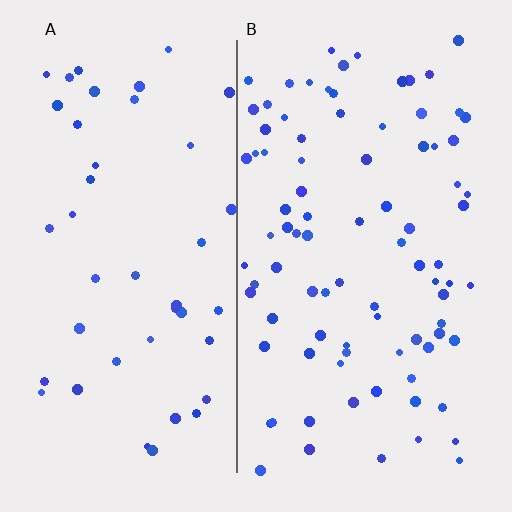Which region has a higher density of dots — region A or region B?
B (the right).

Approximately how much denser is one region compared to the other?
Approximately 2.0× — region B over region A.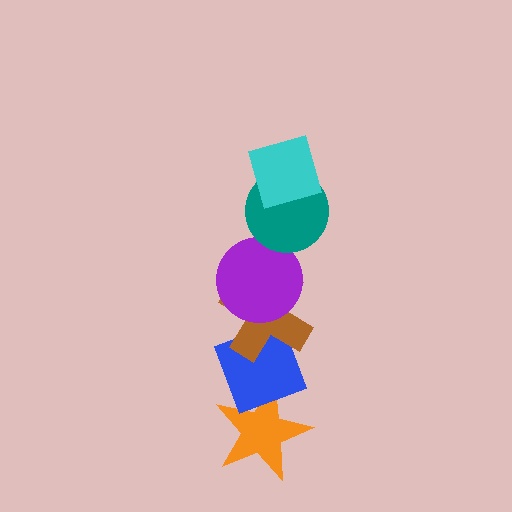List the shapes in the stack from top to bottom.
From top to bottom: the cyan diamond, the teal circle, the purple circle, the brown cross, the blue diamond, the orange star.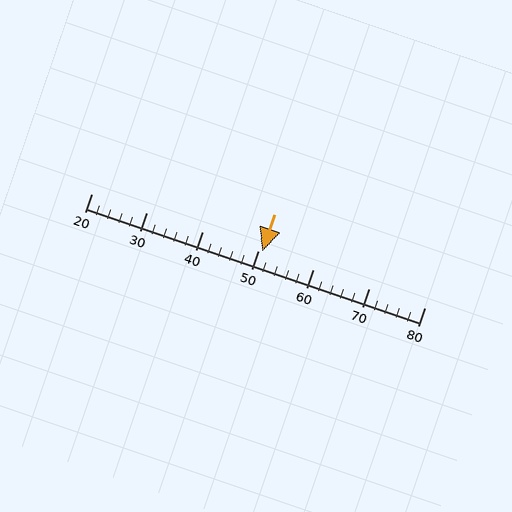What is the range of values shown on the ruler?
The ruler shows values from 20 to 80.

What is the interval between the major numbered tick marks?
The major tick marks are spaced 10 units apart.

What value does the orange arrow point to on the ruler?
The orange arrow points to approximately 51.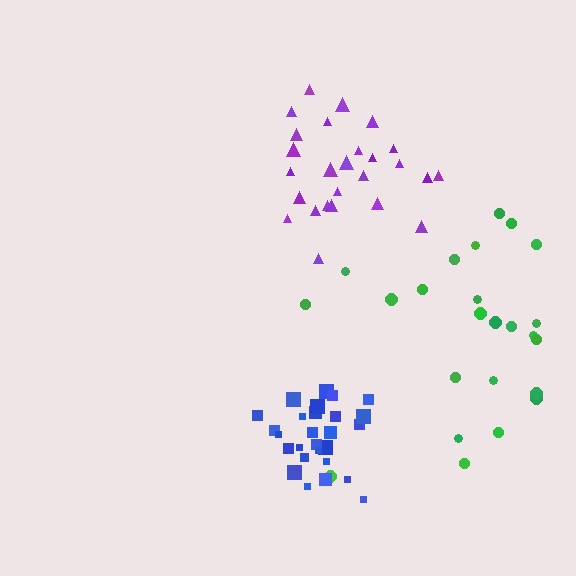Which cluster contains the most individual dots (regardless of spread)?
Blue (28).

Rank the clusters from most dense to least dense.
blue, purple, green.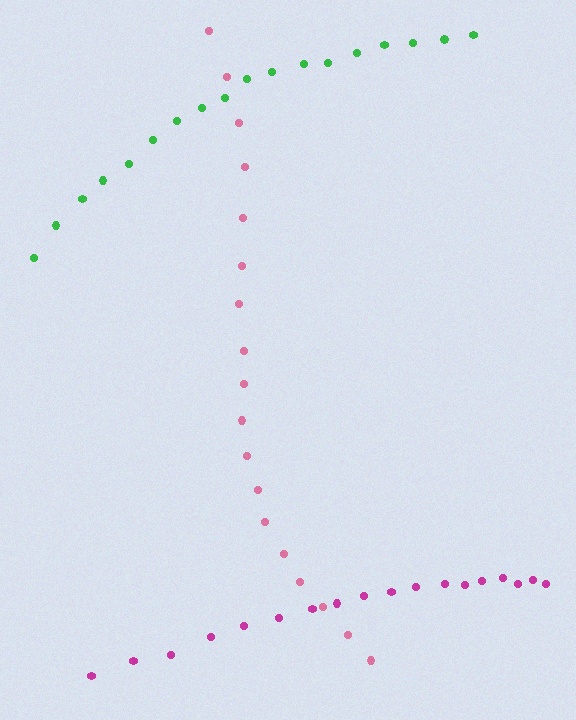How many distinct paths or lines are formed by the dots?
There are 3 distinct paths.